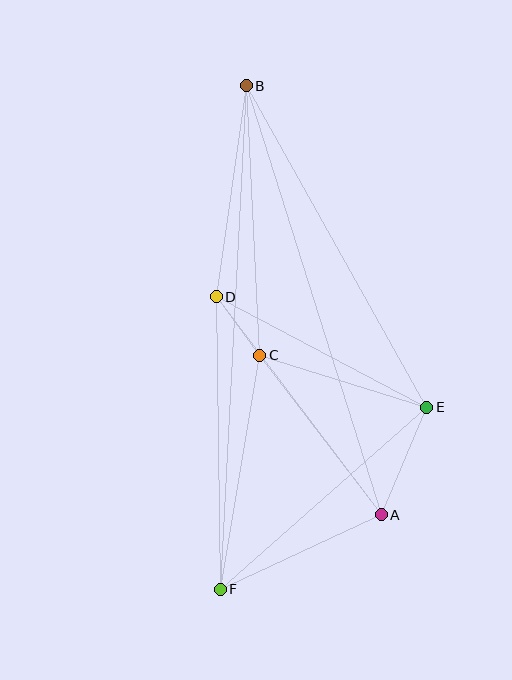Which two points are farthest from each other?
Points B and F are farthest from each other.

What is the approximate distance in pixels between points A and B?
The distance between A and B is approximately 450 pixels.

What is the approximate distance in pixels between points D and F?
The distance between D and F is approximately 292 pixels.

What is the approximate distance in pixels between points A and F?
The distance between A and F is approximately 177 pixels.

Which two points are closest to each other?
Points C and D are closest to each other.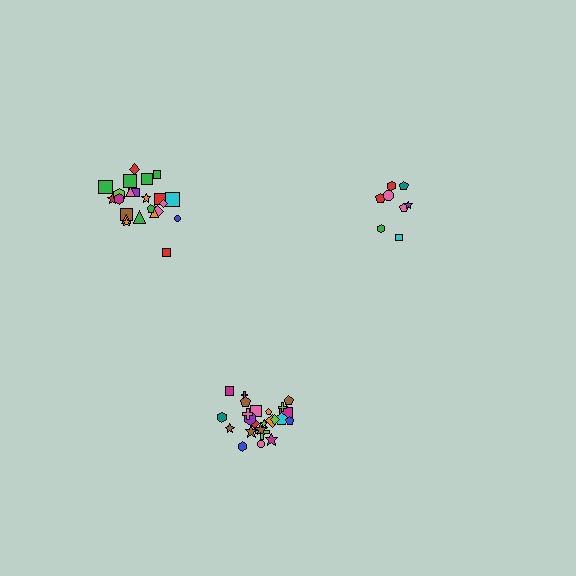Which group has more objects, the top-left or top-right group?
The top-left group.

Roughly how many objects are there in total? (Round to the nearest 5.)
Roughly 60 objects in total.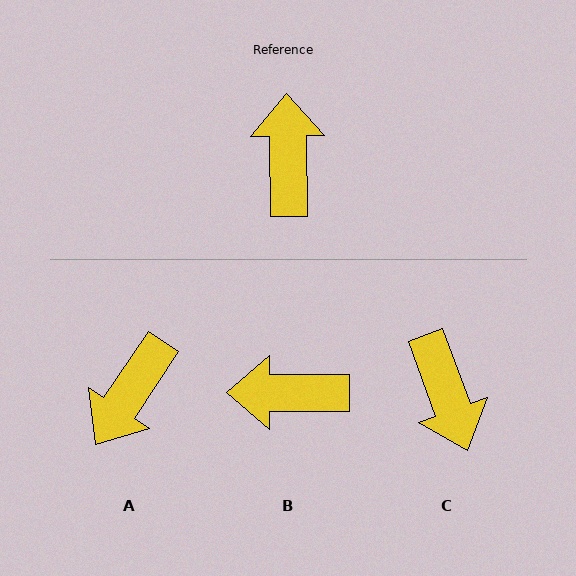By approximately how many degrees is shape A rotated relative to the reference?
Approximately 145 degrees counter-clockwise.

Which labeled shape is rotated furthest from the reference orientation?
C, about 161 degrees away.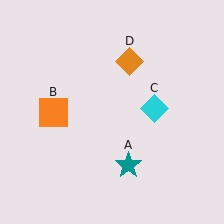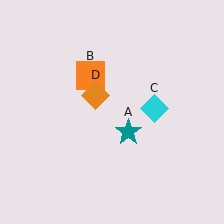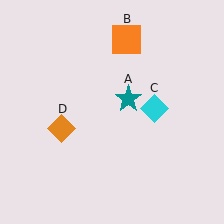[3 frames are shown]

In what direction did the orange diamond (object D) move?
The orange diamond (object D) moved down and to the left.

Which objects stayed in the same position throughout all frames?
Cyan diamond (object C) remained stationary.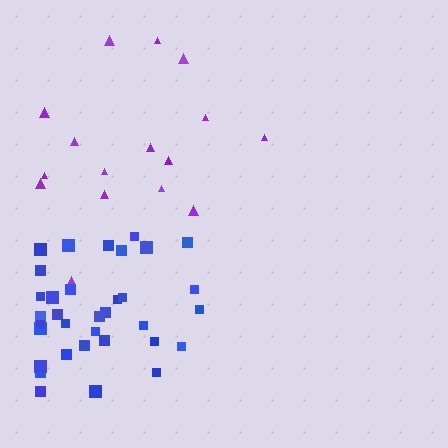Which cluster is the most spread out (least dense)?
Purple.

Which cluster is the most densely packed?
Blue.